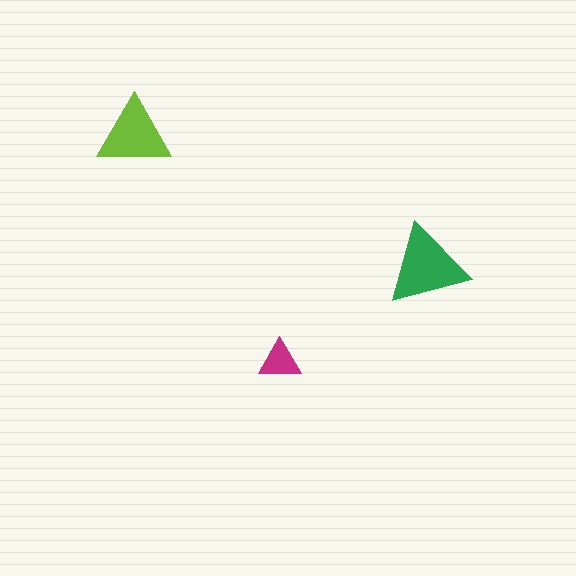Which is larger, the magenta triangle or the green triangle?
The green one.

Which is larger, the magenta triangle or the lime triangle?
The lime one.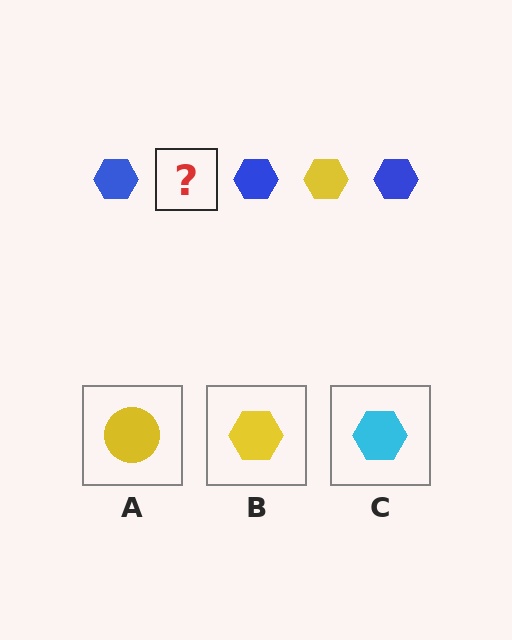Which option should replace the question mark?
Option B.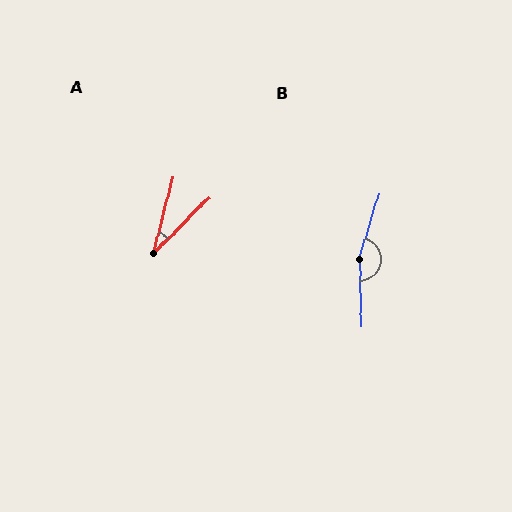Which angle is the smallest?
A, at approximately 30 degrees.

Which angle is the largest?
B, at approximately 162 degrees.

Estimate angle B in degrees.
Approximately 162 degrees.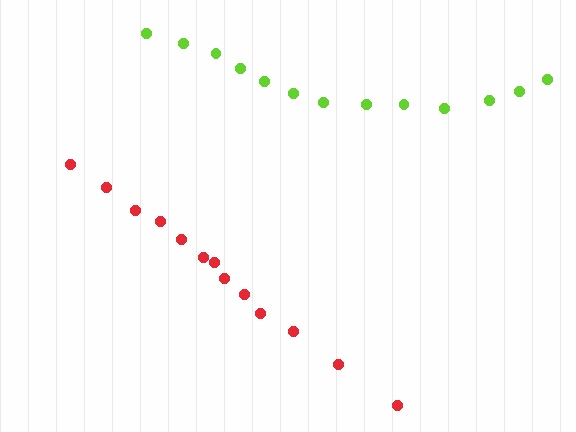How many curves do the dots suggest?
There are 2 distinct paths.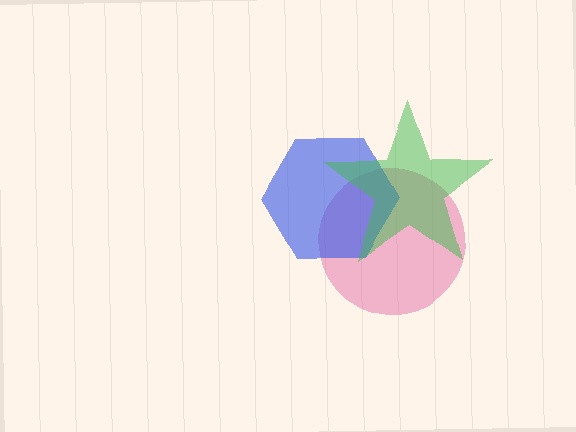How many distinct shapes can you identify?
There are 3 distinct shapes: a pink circle, a blue hexagon, a green star.